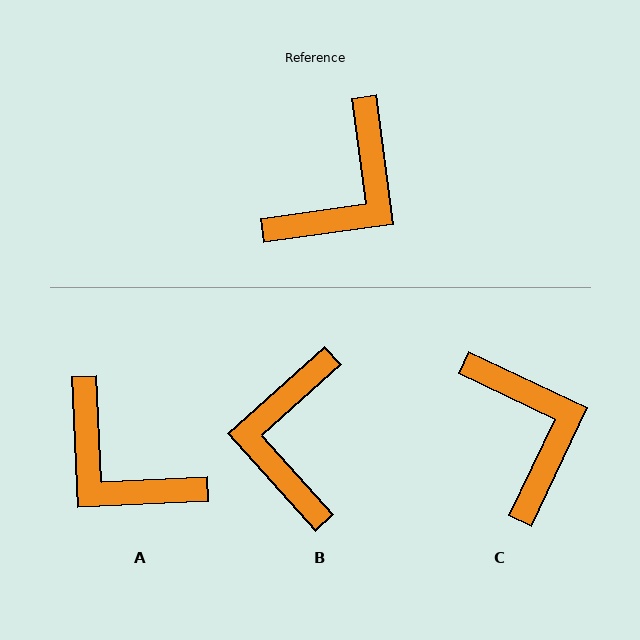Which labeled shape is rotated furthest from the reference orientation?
B, about 146 degrees away.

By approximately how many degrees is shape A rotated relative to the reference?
Approximately 95 degrees clockwise.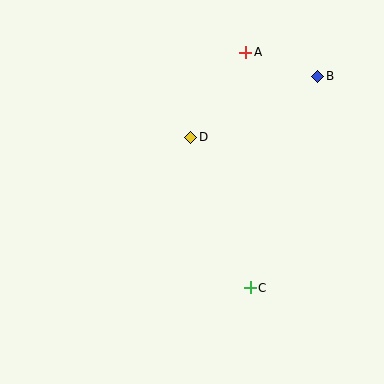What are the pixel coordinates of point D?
Point D is at (191, 137).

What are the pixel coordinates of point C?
Point C is at (250, 288).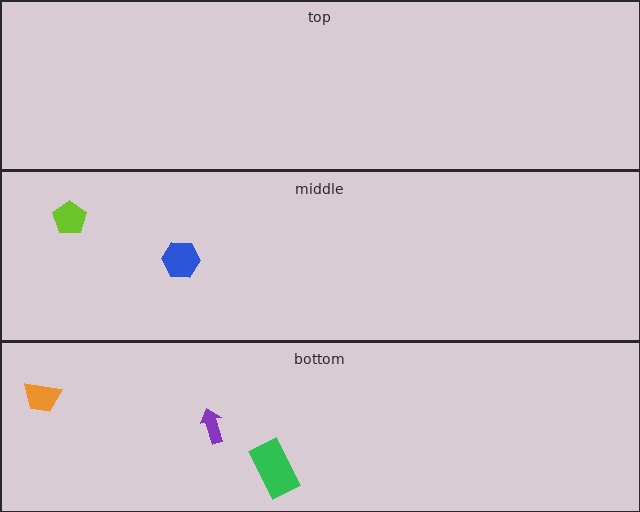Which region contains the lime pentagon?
The middle region.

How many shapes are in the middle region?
2.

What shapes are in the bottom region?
The green rectangle, the orange trapezoid, the purple arrow.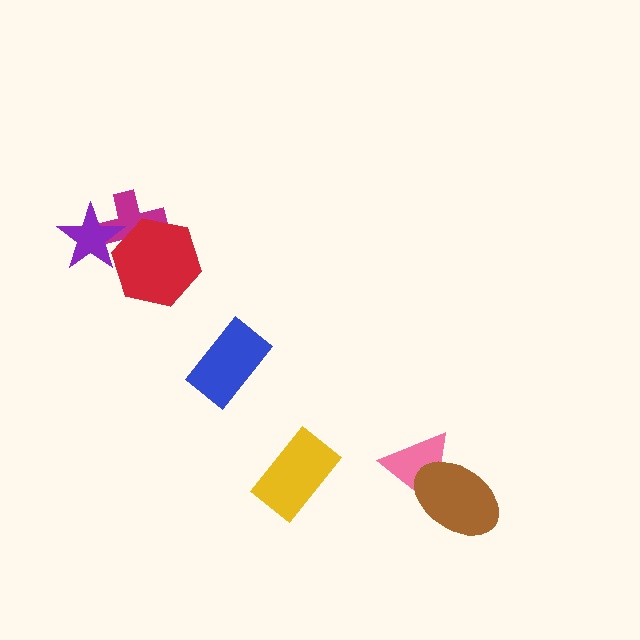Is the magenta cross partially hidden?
Yes, it is partially covered by another shape.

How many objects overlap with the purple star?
2 objects overlap with the purple star.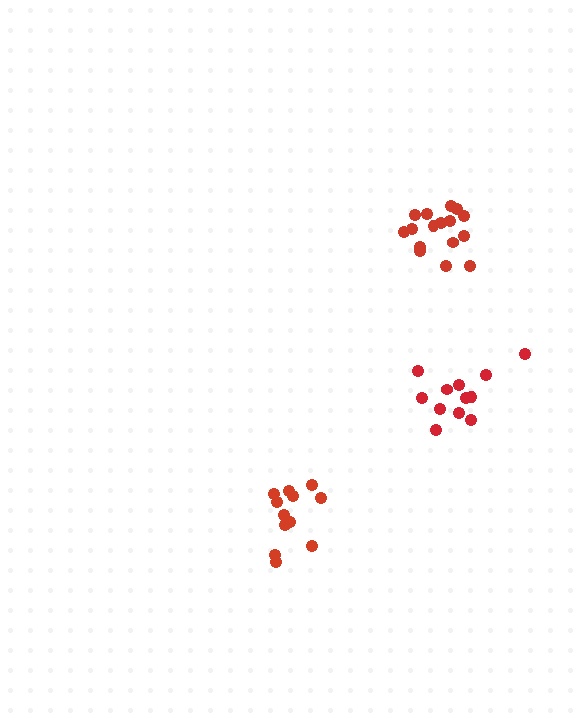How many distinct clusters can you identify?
There are 3 distinct clusters.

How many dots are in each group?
Group 1: 12 dots, Group 2: 12 dots, Group 3: 16 dots (40 total).